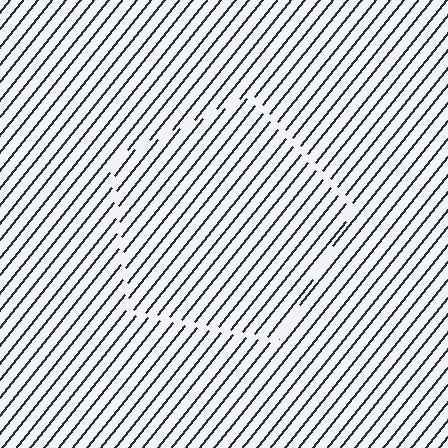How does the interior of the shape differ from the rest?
The interior of the shape contains the same grating, shifted by half a period — the contour is defined by the phase discontinuity where line-ends from the inner and outer gratings abut.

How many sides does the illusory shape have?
5 sides — the line-ends trace a pentagon.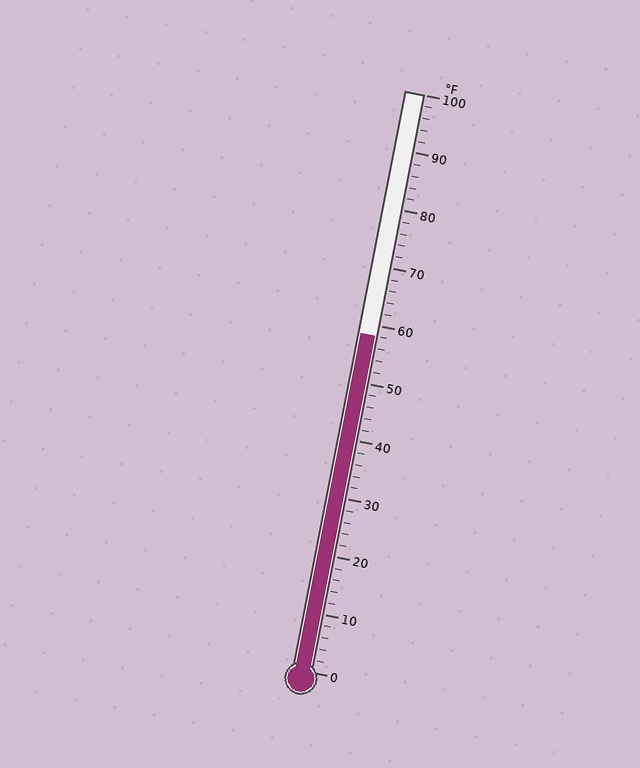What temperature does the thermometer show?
The thermometer shows approximately 58°F.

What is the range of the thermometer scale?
The thermometer scale ranges from 0°F to 100°F.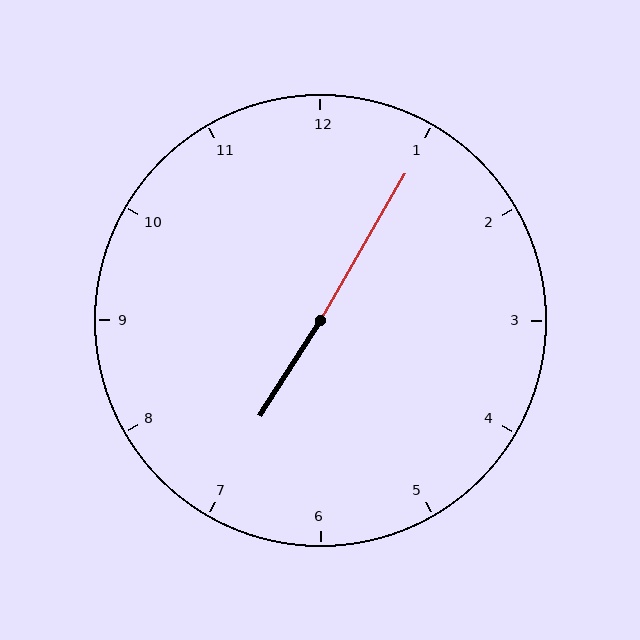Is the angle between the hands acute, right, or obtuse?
It is obtuse.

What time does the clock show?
7:05.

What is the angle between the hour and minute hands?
Approximately 178 degrees.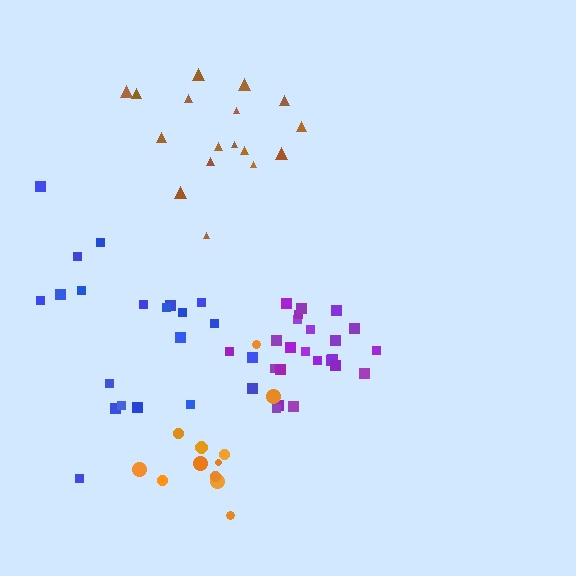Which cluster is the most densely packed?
Purple.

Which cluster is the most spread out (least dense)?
Orange.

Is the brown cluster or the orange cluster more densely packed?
Brown.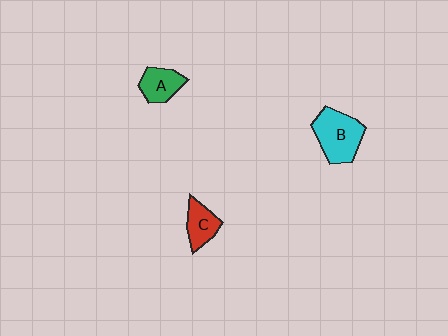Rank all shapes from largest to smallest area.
From largest to smallest: B (cyan), A (green), C (red).